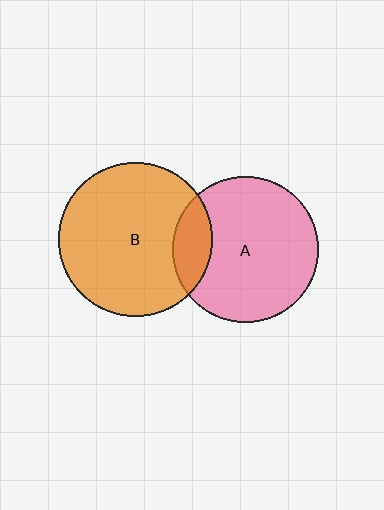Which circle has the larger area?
Circle B (orange).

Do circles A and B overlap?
Yes.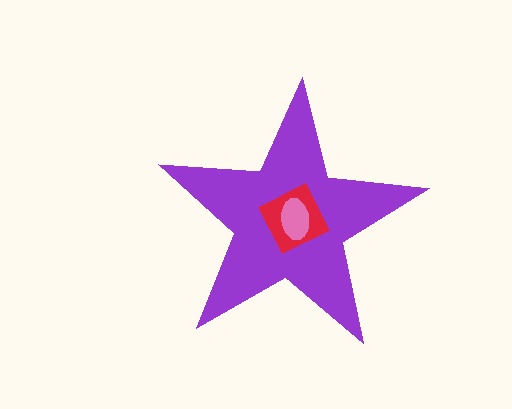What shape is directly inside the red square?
The pink ellipse.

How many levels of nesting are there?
3.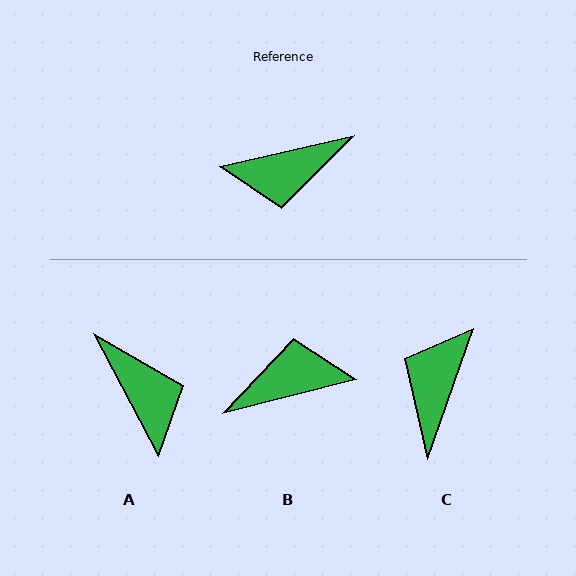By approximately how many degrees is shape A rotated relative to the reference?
Approximately 105 degrees counter-clockwise.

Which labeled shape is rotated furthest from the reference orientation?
B, about 179 degrees away.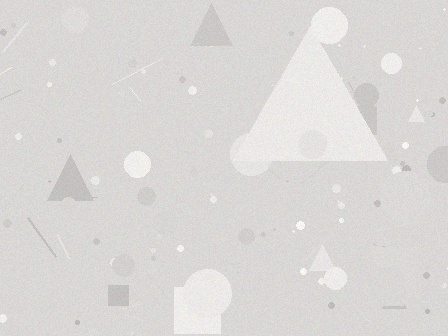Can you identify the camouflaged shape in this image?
The camouflaged shape is a triangle.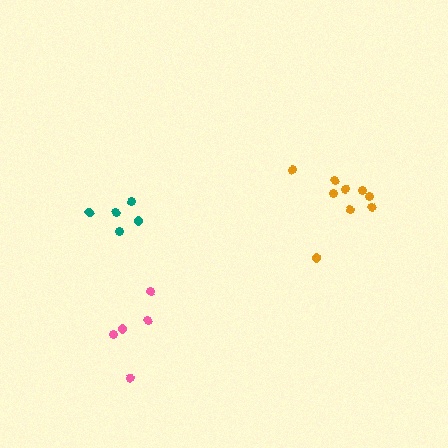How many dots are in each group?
Group 1: 5 dots, Group 2: 5 dots, Group 3: 9 dots (19 total).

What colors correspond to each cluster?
The clusters are colored: teal, pink, orange.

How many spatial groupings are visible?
There are 3 spatial groupings.